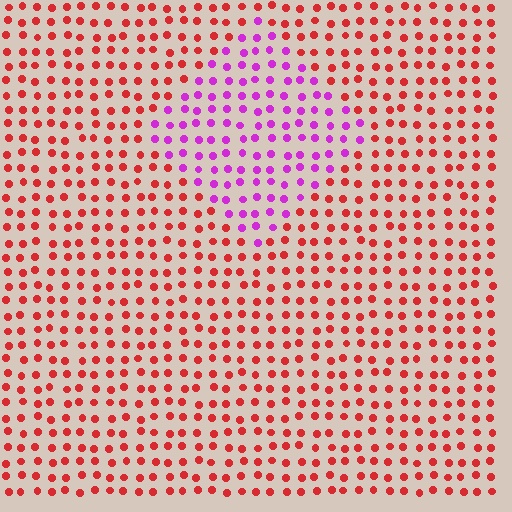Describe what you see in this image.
The image is filled with small red elements in a uniform arrangement. A diamond-shaped region is visible where the elements are tinted to a slightly different hue, forming a subtle color boundary.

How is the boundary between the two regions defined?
The boundary is defined purely by a slight shift in hue (about 60 degrees). Spacing, size, and orientation are identical on both sides.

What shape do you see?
I see a diamond.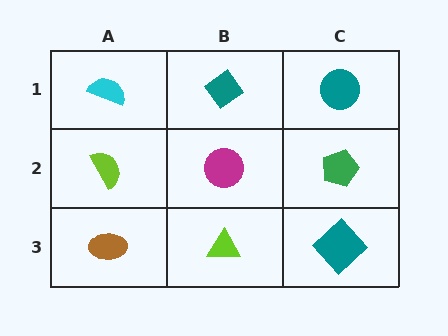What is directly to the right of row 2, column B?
A green pentagon.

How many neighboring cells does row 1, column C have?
2.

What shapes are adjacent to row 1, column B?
A magenta circle (row 2, column B), a cyan semicircle (row 1, column A), a teal circle (row 1, column C).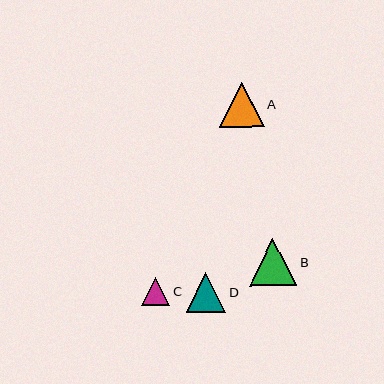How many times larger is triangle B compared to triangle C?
Triangle B is approximately 1.7 times the size of triangle C.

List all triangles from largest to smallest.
From largest to smallest: B, A, D, C.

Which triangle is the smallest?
Triangle C is the smallest with a size of approximately 28 pixels.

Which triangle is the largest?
Triangle B is the largest with a size of approximately 47 pixels.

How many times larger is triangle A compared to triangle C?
Triangle A is approximately 1.6 times the size of triangle C.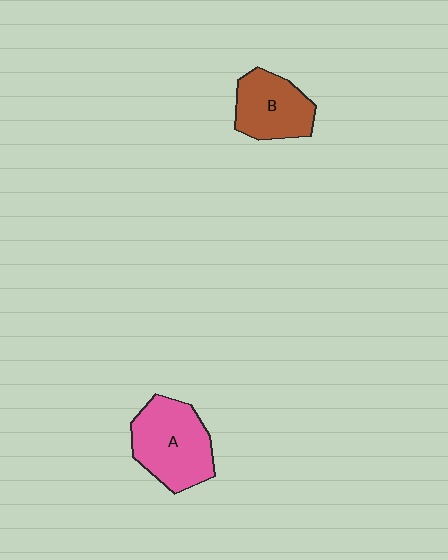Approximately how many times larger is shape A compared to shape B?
Approximately 1.3 times.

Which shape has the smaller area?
Shape B (brown).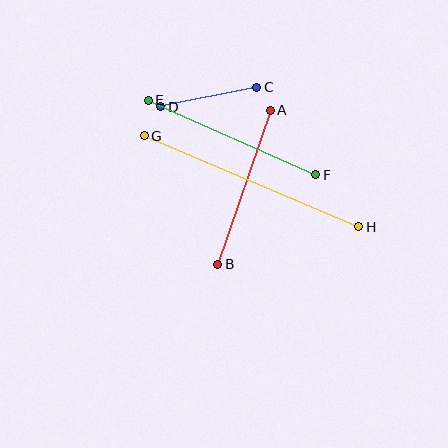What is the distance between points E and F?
The distance is approximately 183 pixels.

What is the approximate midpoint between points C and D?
The midpoint is at approximately (209, 97) pixels.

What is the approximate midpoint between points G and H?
The midpoint is at approximately (252, 181) pixels.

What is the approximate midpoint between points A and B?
The midpoint is at approximately (244, 187) pixels.